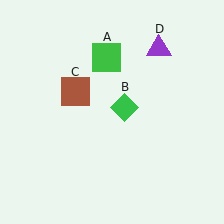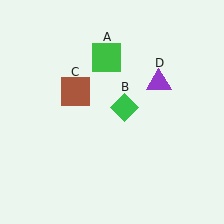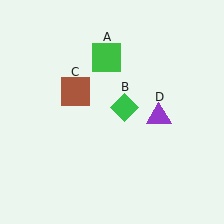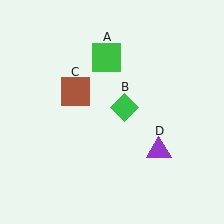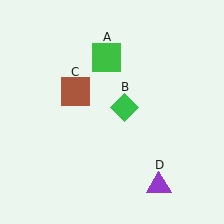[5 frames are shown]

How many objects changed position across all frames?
1 object changed position: purple triangle (object D).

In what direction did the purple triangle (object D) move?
The purple triangle (object D) moved down.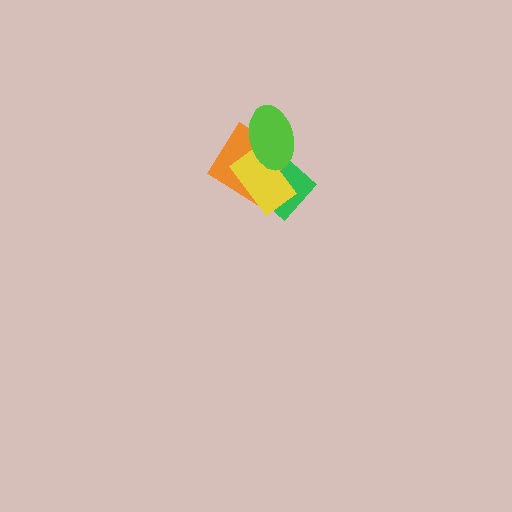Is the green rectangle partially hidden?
Yes, it is partially covered by another shape.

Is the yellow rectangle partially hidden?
Yes, it is partially covered by another shape.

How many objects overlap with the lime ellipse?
3 objects overlap with the lime ellipse.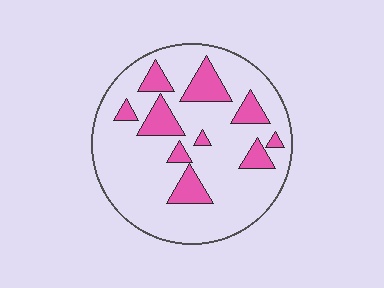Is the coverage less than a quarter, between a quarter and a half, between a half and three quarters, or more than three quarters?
Less than a quarter.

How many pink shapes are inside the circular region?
10.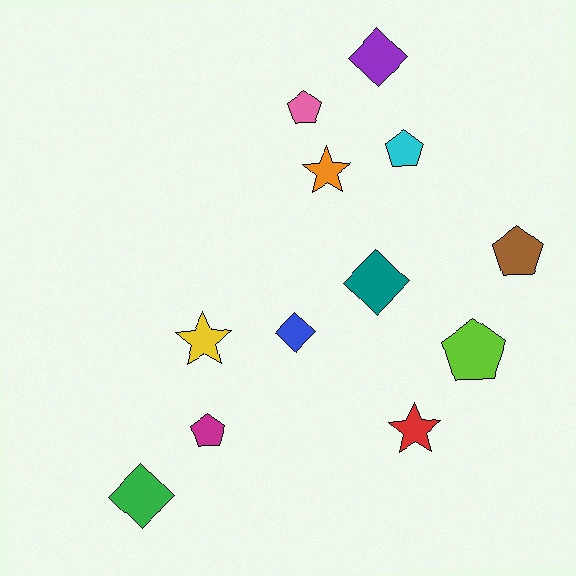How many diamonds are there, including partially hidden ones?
There are 4 diamonds.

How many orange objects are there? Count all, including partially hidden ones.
There is 1 orange object.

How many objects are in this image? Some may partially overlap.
There are 12 objects.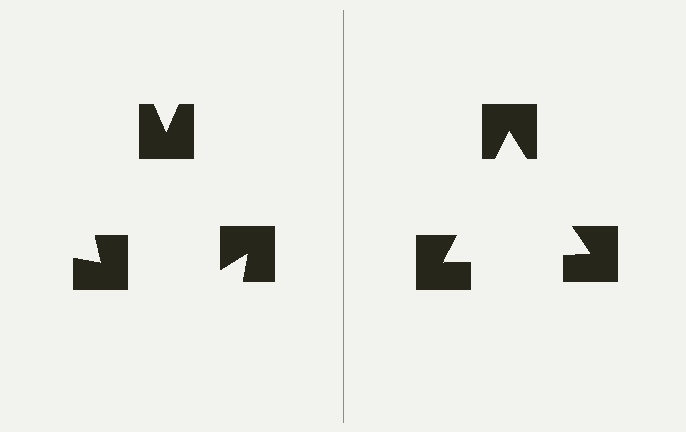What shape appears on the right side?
An illusory triangle.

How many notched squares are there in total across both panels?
6 — 3 on each side.